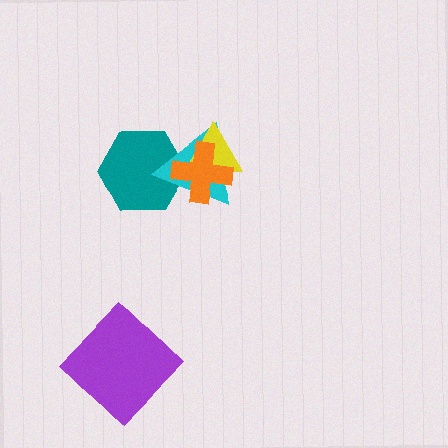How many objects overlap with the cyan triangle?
3 objects overlap with the cyan triangle.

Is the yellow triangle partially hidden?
Yes, it is partially covered by another shape.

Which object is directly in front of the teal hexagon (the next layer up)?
The cyan triangle is directly in front of the teal hexagon.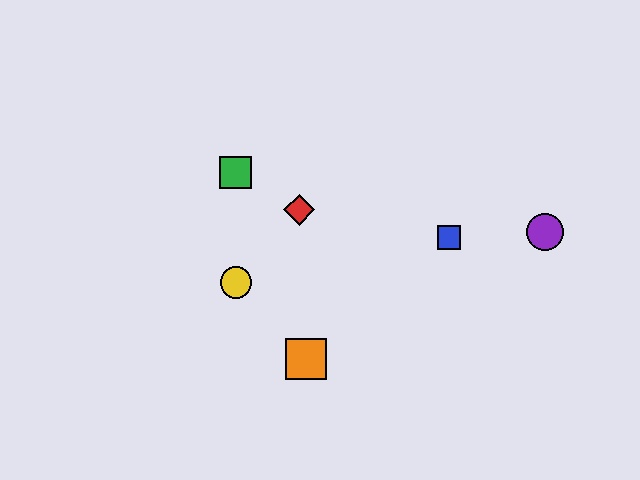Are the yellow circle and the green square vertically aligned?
Yes, both are at x≈236.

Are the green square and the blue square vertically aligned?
No, the green square is at x≈236 and the blue square is at x≈449.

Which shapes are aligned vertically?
The green square, the yellow circle are aligned vertically.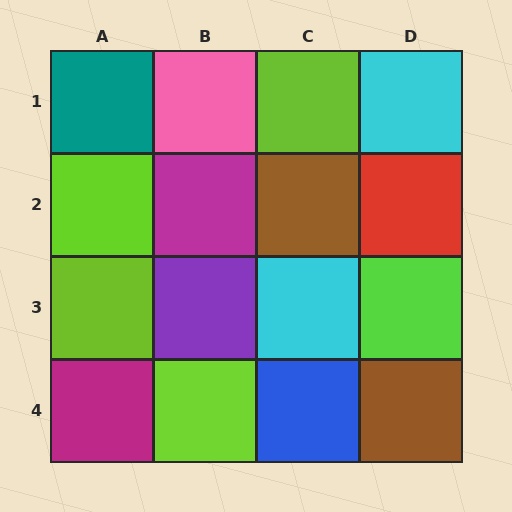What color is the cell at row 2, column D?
Red.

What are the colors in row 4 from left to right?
Magenta, lime, blue, brown.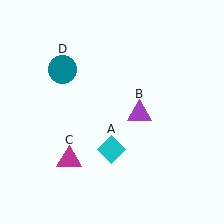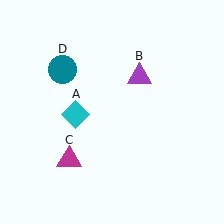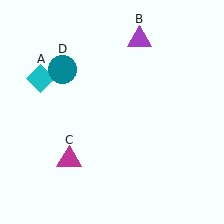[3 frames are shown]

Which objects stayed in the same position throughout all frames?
Magenta triangle (object C) and teal circle (object D) remained stationary.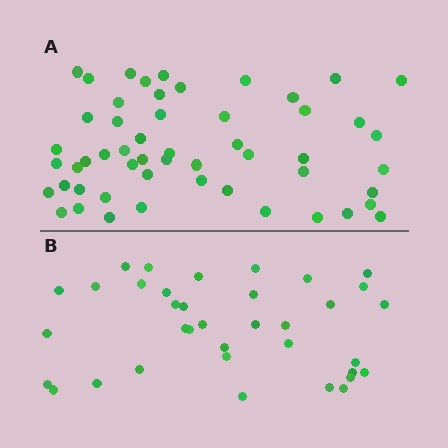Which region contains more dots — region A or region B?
Region A (the top region) has more dots.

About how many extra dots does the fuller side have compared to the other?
Region A has approximately 15 more dots than region B.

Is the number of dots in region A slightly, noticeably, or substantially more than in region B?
Region A has substantially more. The ratio is roughly 1.5 to 1.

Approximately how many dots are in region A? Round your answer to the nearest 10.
About 50 dots. (The exact count is 53, which rounds to 50.)